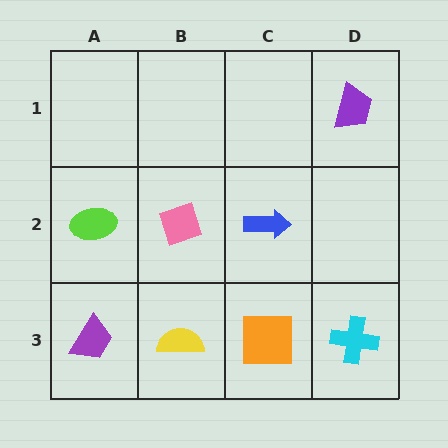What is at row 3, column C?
An orange square.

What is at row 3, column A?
A purple trapezoid.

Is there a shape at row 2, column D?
No, that cell is empty.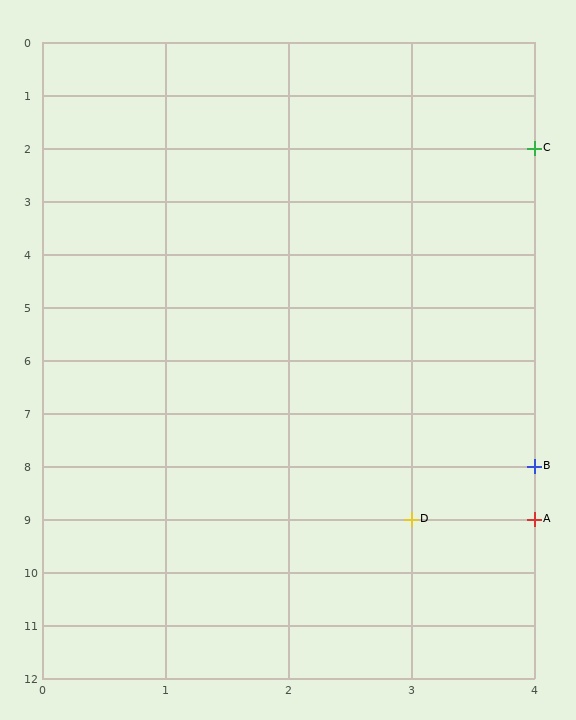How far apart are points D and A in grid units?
Points D and A are 1 column apart.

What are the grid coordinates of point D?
Point D is at grid coordinates (3, 9).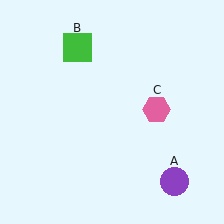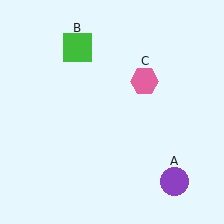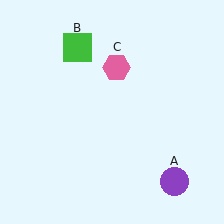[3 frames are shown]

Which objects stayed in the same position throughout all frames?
Purple circle (object A) and green square (object B) remained stationary.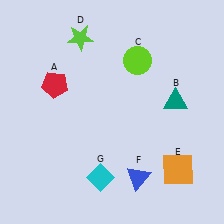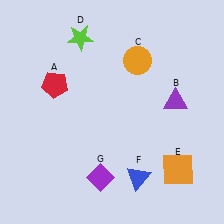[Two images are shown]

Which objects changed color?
B changed from teal to purple. C changed from lime to orange. G changed from cyan to purple.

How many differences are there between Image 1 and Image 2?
There are 3 differences between the two images.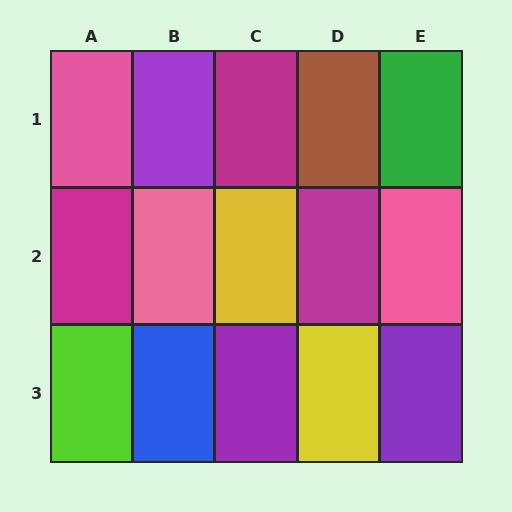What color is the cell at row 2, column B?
Pink.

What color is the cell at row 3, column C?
Purple.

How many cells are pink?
3 cells are pink.